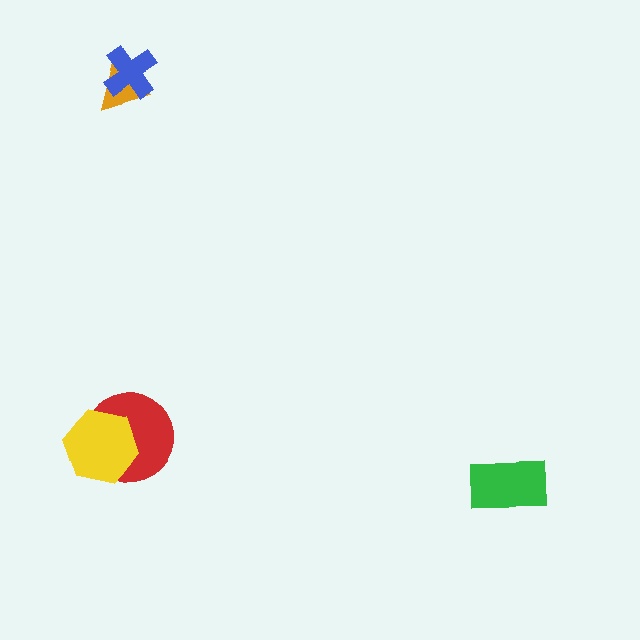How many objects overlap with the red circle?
1 object overlaps with the red circle.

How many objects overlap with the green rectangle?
0 objects overlap with the green rectangle.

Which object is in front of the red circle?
The yellow hexagon is in front of the red circle.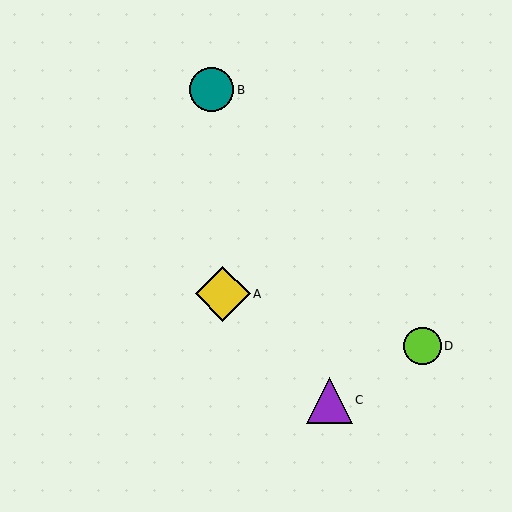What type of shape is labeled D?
Shape D is a lime circle.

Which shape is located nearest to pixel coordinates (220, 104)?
The teal circle (labeled B) at (212, 90) is nearest to that location.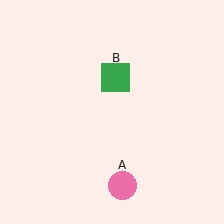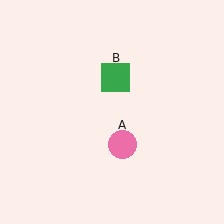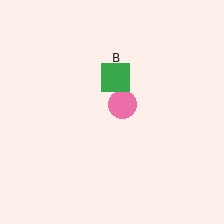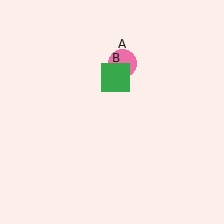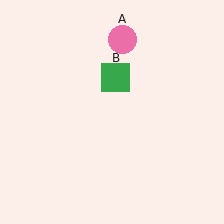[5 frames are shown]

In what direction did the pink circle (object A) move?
The pink circle (object A) moved up.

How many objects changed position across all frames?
1 object changed position: pink circle (object A).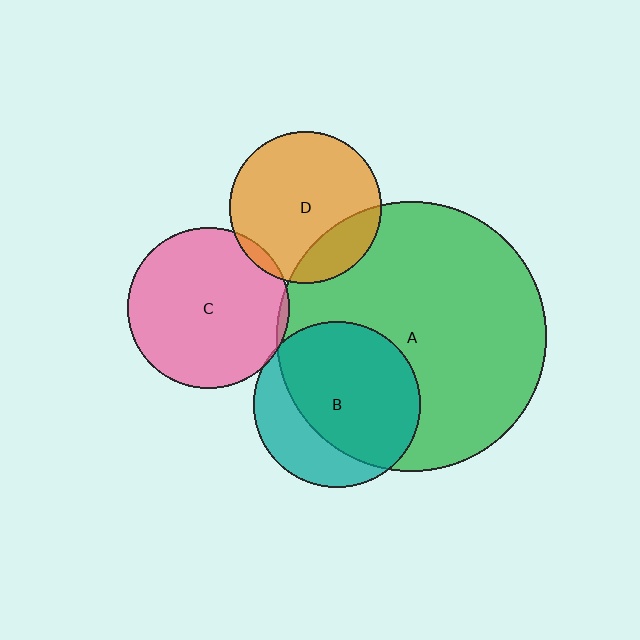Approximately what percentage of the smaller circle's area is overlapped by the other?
Approximately 5%.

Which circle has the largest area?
Circle A (green).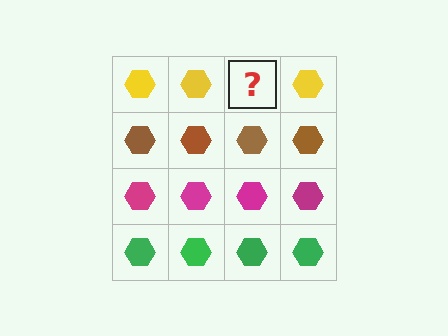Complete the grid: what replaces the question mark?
The question mark should be replaced with a yellow hexagon.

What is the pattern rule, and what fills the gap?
The rule is that each row has a consistent color. The gap should be filled with a yellow hexagon.